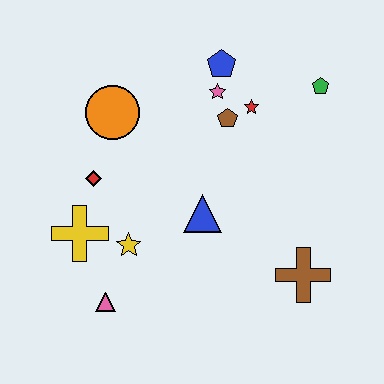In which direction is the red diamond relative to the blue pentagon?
The red diamond is to the left of the blue pentagon.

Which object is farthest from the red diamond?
The green pentagon is farthest from the red diamond.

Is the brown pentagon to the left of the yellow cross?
No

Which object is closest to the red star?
The brown pentagon is closest to the red star.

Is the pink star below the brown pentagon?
No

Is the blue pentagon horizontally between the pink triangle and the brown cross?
Yes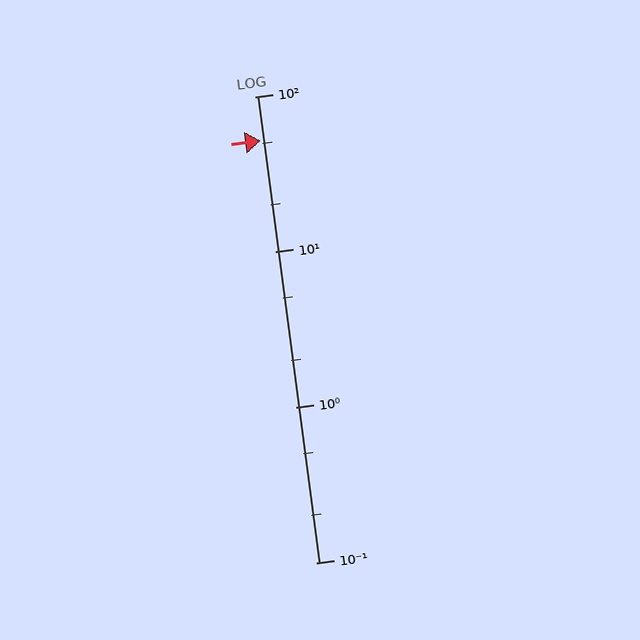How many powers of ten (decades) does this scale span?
The scale spans 3 decades, from 0.1 to 100.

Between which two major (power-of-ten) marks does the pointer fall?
The pointer is between 10 and 100.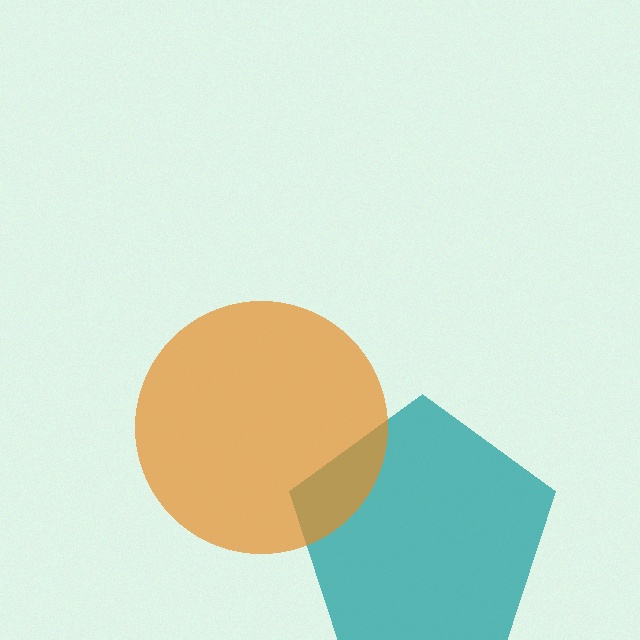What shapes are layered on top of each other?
The layered shapes are: a teal pentagon, an orange circle.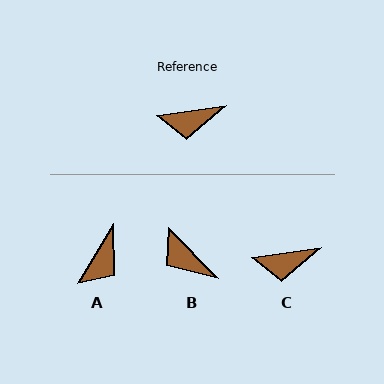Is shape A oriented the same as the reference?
No, it is off by about 50 degrees.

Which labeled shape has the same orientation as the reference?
C.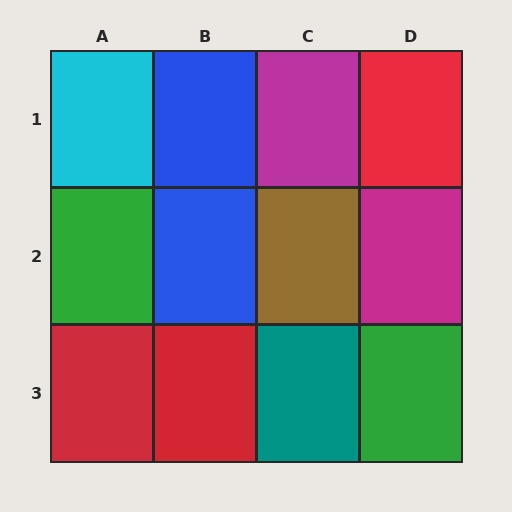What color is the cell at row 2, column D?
Magenta.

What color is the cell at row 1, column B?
Blue.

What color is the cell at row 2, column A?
Green.